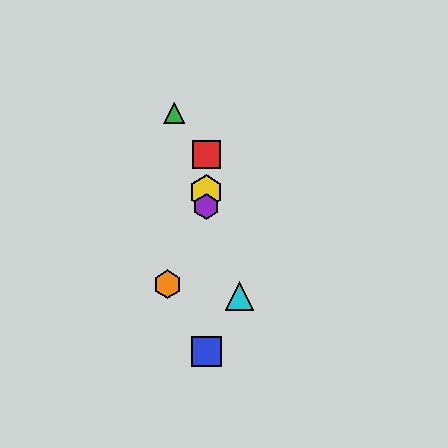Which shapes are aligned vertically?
The red square, the blue square, the yellow hexagon, the purple hexagon are aligned vertically.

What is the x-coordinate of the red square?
The red square is at x≈206.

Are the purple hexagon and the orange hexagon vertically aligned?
No, the purple hexagon is at x≈206 and the orange hexagon is at x≈167.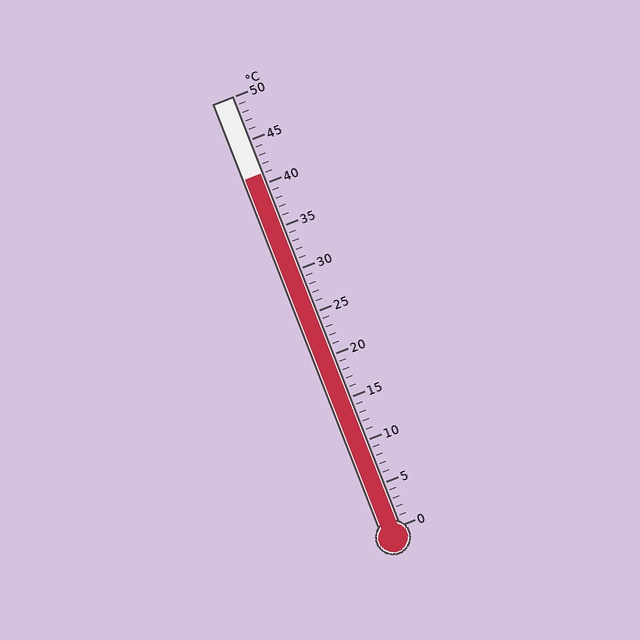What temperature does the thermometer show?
The thermometer shows approximately 41°C.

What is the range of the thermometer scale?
The thermometer scale ranges from 0°C to 50°C.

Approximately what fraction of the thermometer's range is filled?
The thermometer is filled to approximately 80% of its range.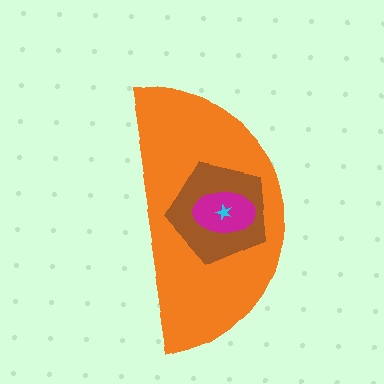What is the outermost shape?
The orange semicircle.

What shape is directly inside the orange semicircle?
The brown pentagon.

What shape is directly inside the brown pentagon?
The magenta ellipse.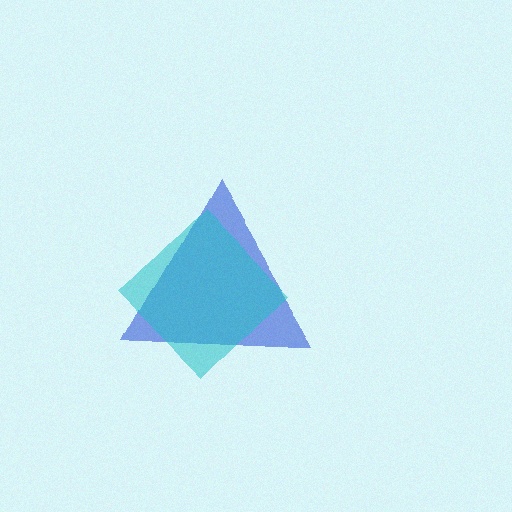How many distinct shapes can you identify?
There are 2 distinct shapes: a blue triangle, a cyan diamond.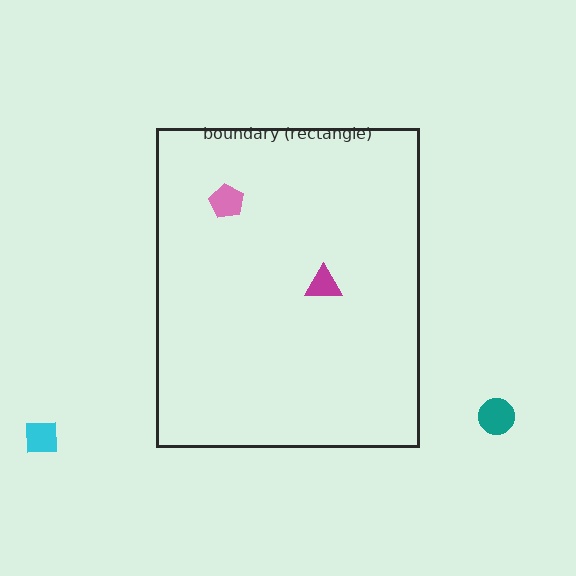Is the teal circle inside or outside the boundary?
Outside.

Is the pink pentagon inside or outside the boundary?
Inside.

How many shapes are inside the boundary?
2 inside, 2 outside.